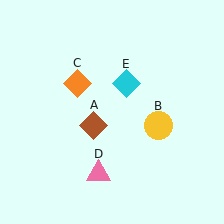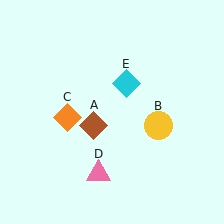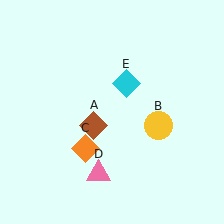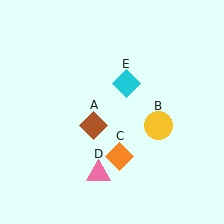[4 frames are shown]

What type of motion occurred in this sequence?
The orange diamond (object C) rotated counterclockwise around the center of the scene.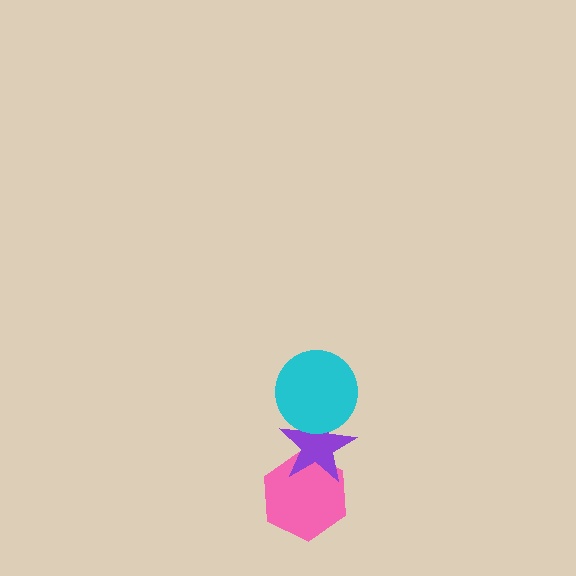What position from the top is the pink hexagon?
The pink hexagon is 3rd from the top.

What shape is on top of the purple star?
The cyan circle is on top of the purple star.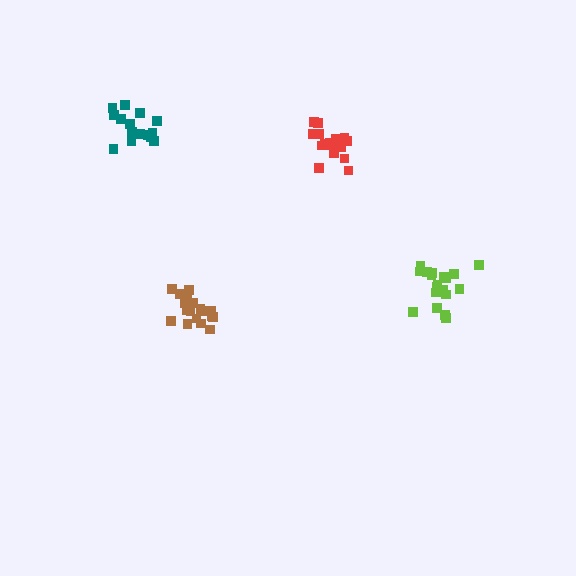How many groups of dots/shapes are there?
There are 4 groups.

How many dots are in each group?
Group 1: 19 dots, Group 2: 18 dots, Group 3: 15 dots, Group 4: 18 dots (70 total).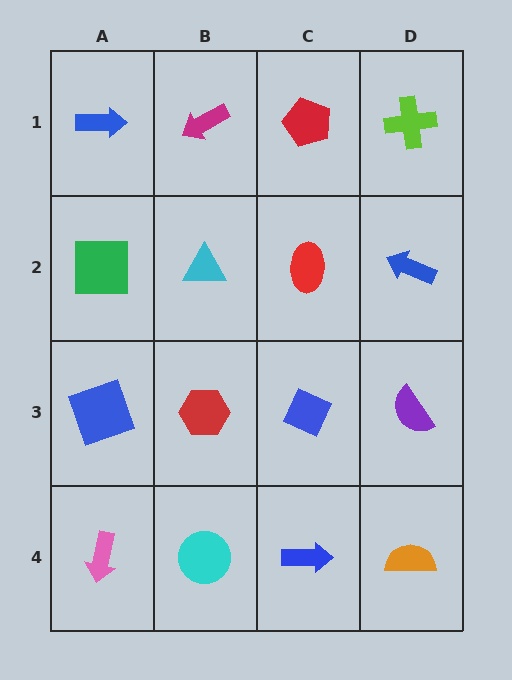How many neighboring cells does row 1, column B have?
3.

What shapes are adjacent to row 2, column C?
A red pentagon (row 1, column C), a blue diamond (row 3, column C), a cyan triangle (row 2, column B), a blue arrow (row 2, column D).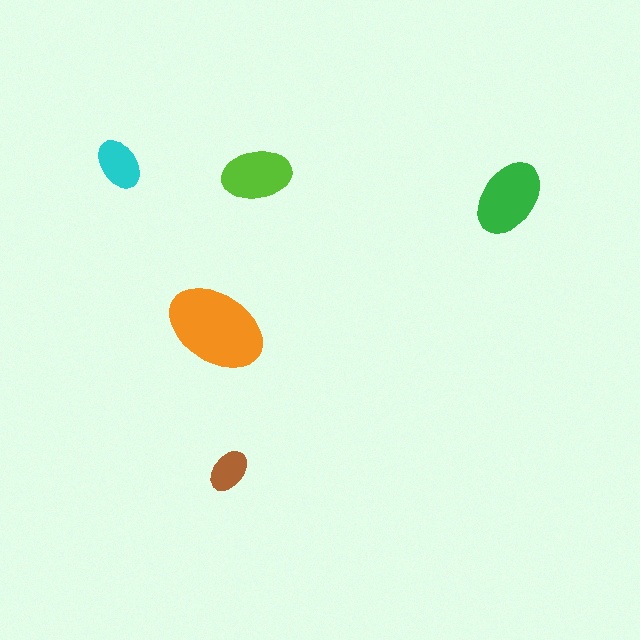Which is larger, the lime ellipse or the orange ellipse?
The orange one.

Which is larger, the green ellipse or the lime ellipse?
The green one.